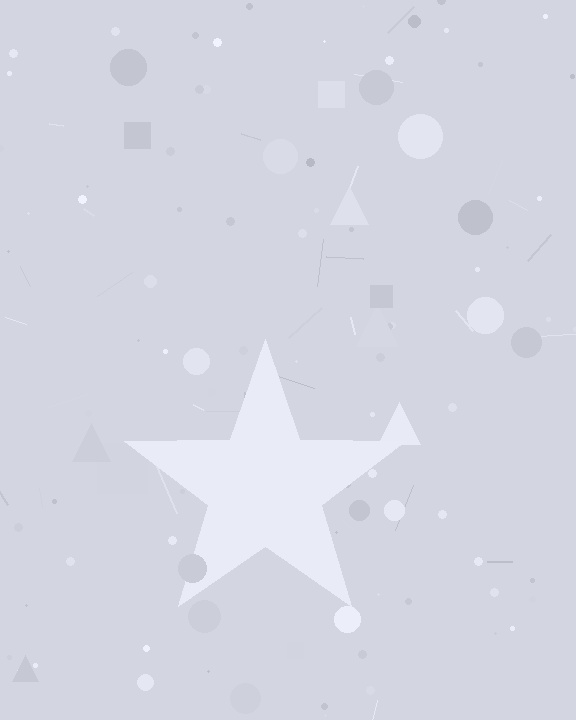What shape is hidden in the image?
A star is hidden in the image.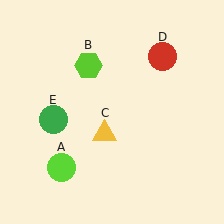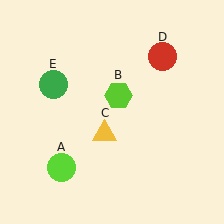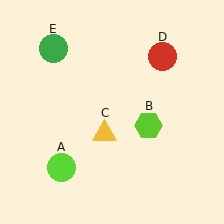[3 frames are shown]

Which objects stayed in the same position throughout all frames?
Lime circle (object A) and yellow triangle (object C) and red circle (object D) remained stationary.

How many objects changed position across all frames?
2 objects changed position: lime hexagon (object B), green circle (object E).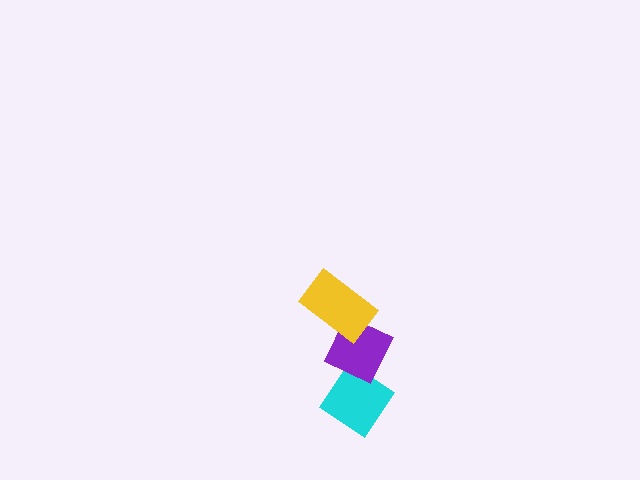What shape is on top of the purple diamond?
The yellow rectangle is on top of the purple diamond.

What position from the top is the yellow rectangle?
The yellow rectangle is 1st from the top.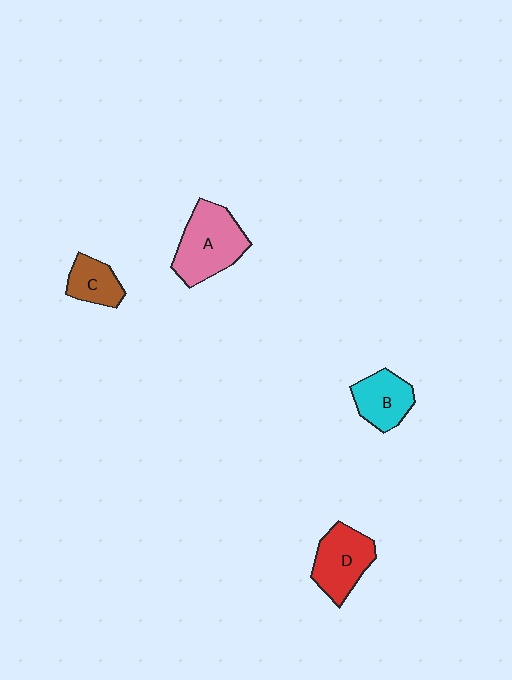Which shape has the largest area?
Shape A (pink).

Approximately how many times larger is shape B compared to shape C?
Approximately 1.3 times.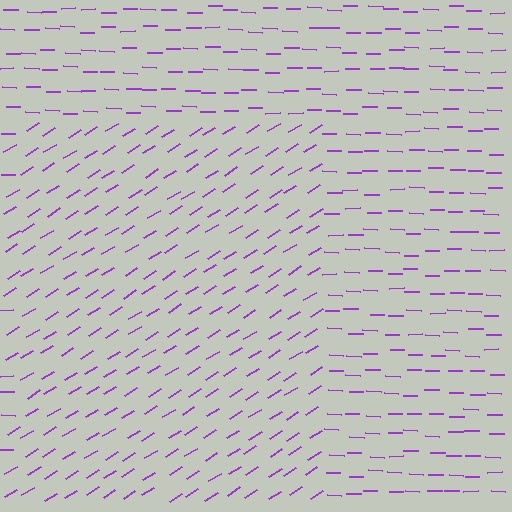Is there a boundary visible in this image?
Yes, there is a texture boundary formed by a change in line orientation.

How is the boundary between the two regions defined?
The boundary is defined purely by a change in line orientation (approximately 33 degrees difference). All lines are the same color and thickness.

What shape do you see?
I see a rectangle.